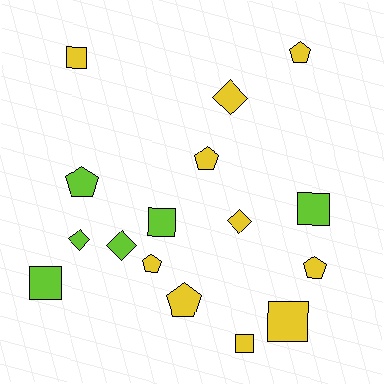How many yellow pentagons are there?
There are 5 yellow pentagons.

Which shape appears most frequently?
Pentagon, with 6 objects.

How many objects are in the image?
There are 16 objects.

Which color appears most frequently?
Yellow, with 10 objects.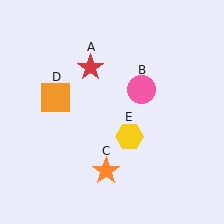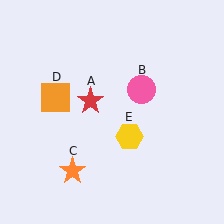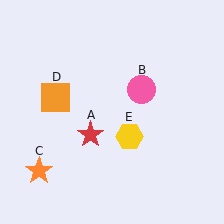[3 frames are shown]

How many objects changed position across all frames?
2 objects changed position: red star (object A), orange star (object C).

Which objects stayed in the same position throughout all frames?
Pink circle (object B) and orange square (object D) and yellow hexagon (object E) remained stationary.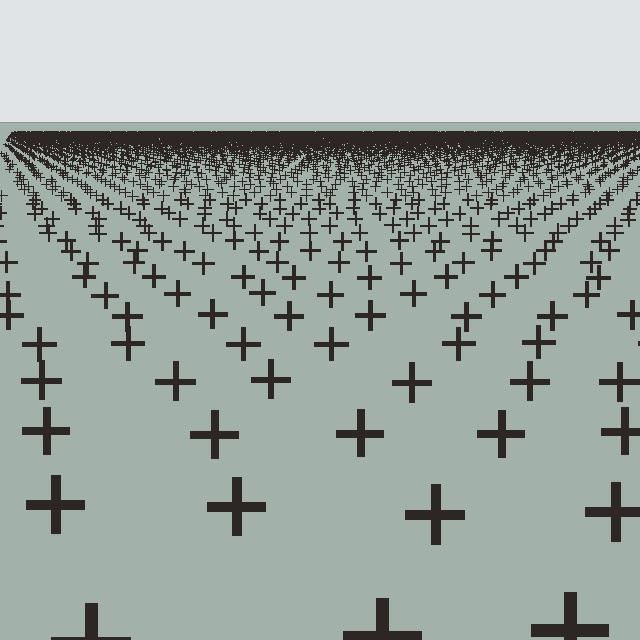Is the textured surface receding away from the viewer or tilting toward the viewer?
The surface is receding away from the viewer. Texture elements get smaller and denser toward the top.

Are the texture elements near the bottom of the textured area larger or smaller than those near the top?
Larger. Near the bottom, elements are closer to the viewer and appear at a bigger on-screen size.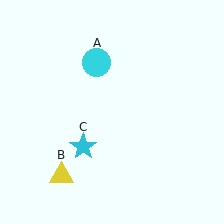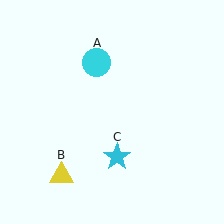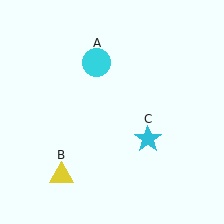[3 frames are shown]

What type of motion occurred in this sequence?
The cyan star (object C) rotated counterclockwise around the center of the scene.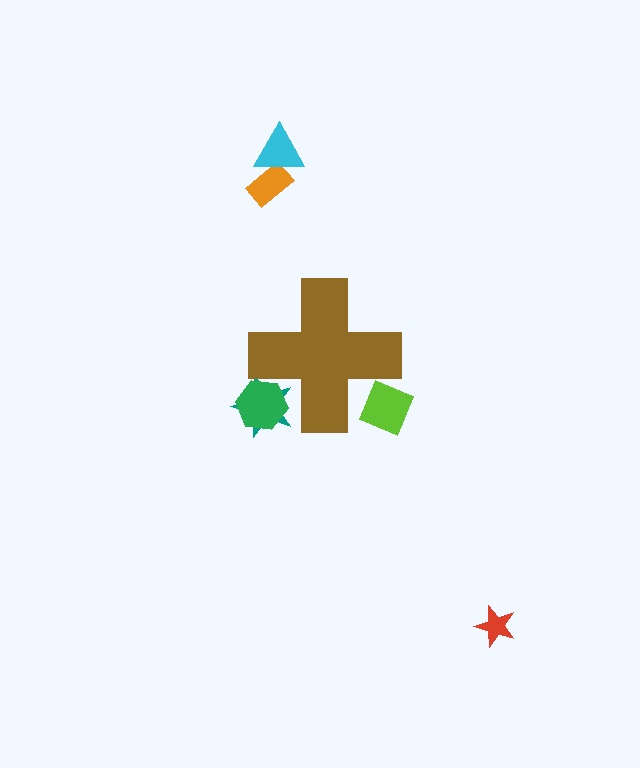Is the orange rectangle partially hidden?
No, the orange rectangle is fully visible.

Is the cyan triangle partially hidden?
No, the cyan triangle is fully visible.